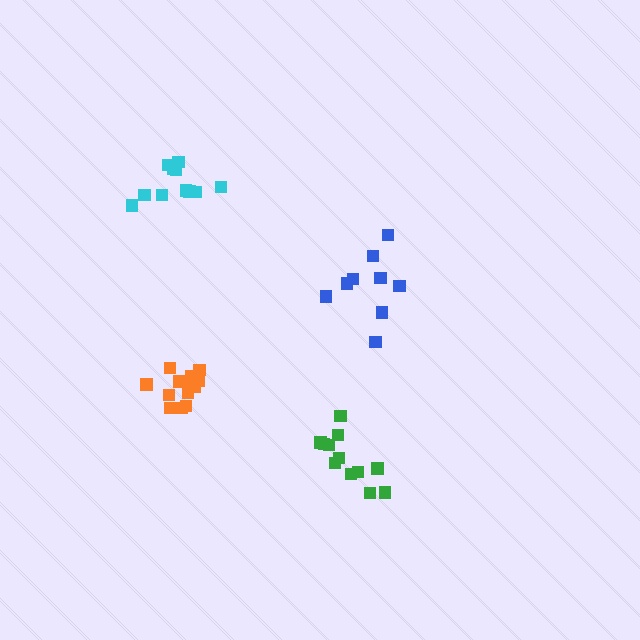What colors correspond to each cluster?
The clusters are colored: cyan, blue, orange, green.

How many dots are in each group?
Group 1: 12 dots, Group 2: 9 dots, Group 3: 14 dots, Group 4: 12 dots (47 total).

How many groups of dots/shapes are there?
There are 4 groups.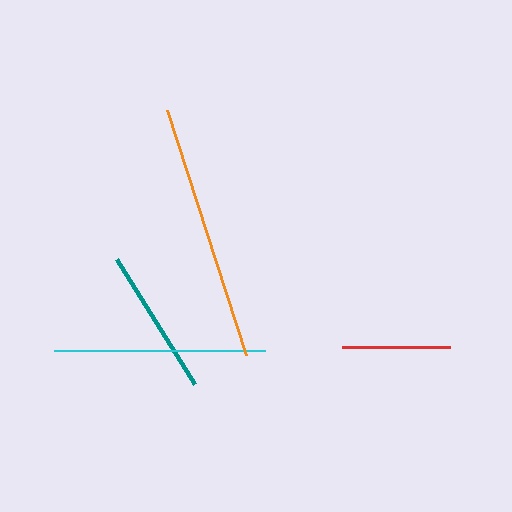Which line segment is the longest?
The orange line is the longest at approximately 258 pixels.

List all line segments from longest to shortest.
From longest to shortest: orange, cyan, teal, red.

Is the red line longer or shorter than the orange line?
The orange line is longer than the red line.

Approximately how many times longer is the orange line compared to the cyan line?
The orange line is approximately 1.2 times the length of the cyan line.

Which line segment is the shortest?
The red line is the shortest at approximately 109 pixels.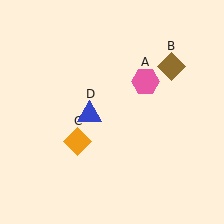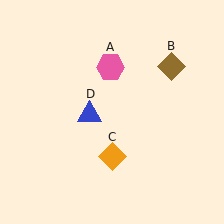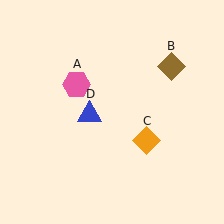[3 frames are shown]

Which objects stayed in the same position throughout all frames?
Brown diamond (object B) and blue triangle (object D) remained stationary.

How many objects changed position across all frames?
2 objects changed position: pink hexagon (object A), orange diamond (object C).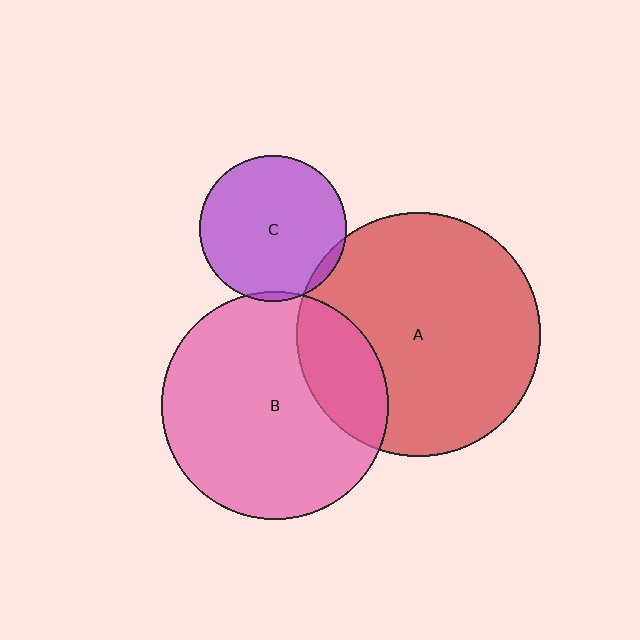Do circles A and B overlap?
Yes.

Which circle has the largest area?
Circle A (red).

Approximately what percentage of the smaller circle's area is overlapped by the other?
Approximately 20%.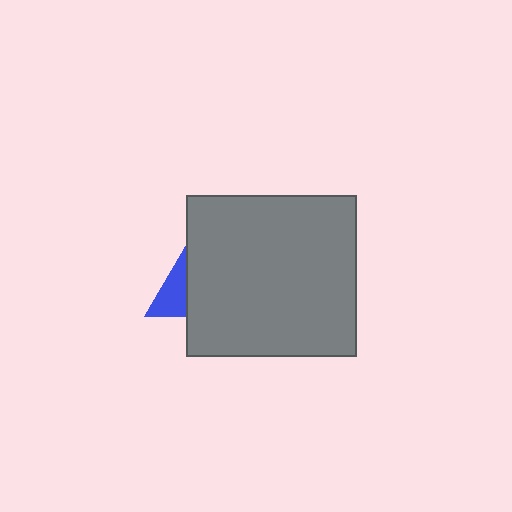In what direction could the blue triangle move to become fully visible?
The blue triangle could move left. That would shift it out from behind the gray rectangle entirely.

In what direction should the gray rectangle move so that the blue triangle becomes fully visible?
The gray rectangle should move right. That is the shortest direction to clear the overlap and leave the blue triangle fully visible.